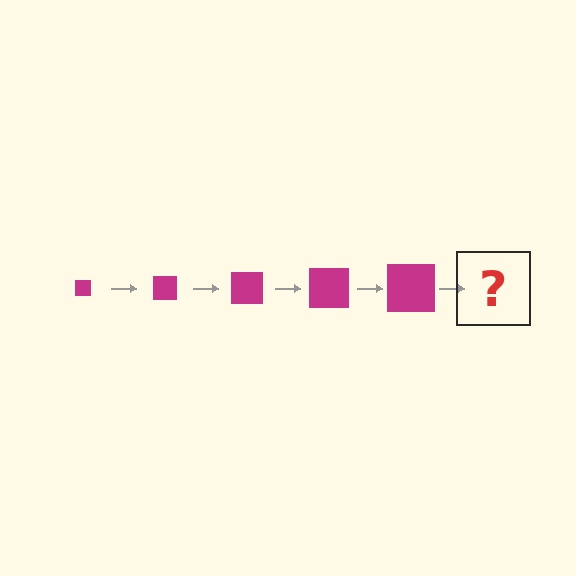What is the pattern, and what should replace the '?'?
The pattern is that the square gets progressively larger each step. The '?' should be a magenta square, larger than the previous one.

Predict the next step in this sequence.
The next step is a magenta square, larger than the previous one.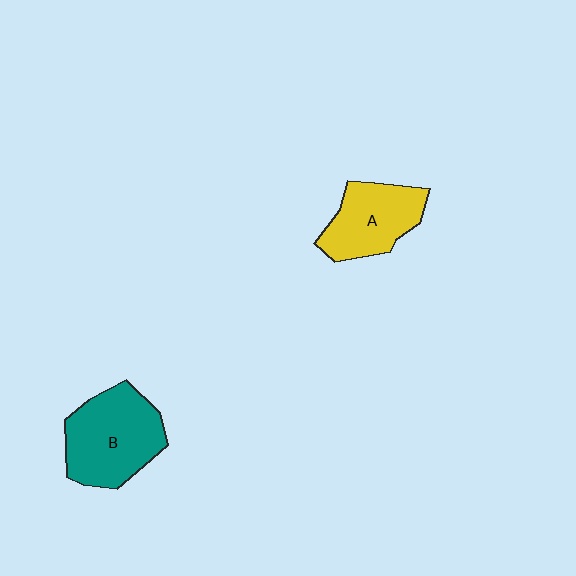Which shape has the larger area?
Shape B (teal).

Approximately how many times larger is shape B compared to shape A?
Approximately 1.3 times.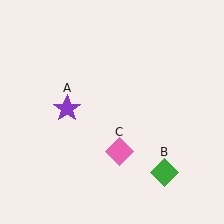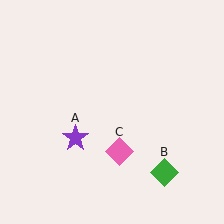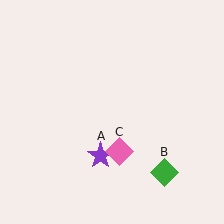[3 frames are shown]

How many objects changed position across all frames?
1 object changed position: purple star (object A).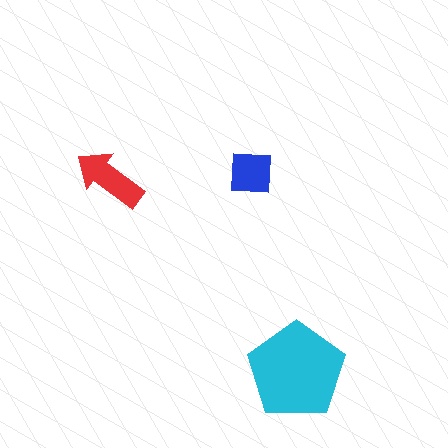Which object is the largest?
The cyan pentagon.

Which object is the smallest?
The blue square.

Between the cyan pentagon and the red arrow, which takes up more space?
The cyan pentagon.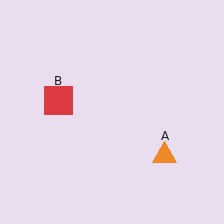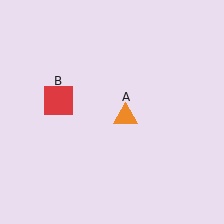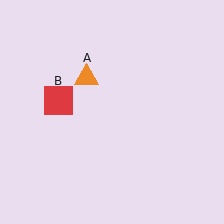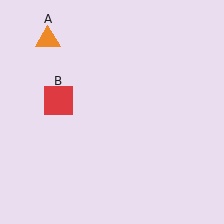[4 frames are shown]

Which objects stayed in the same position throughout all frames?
Red square (object B) remained stationary.